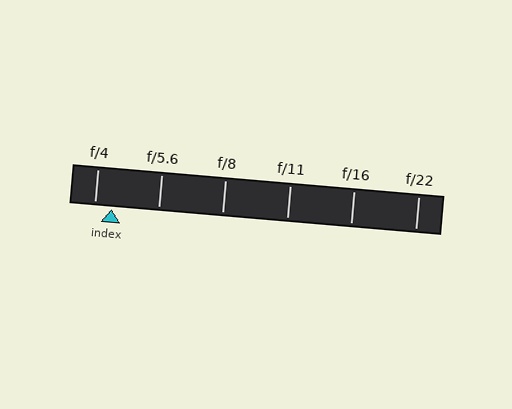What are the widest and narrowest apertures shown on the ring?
The widest aperture shown is f/4 and the narrowest is f/22.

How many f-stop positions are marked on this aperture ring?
There are 6 f-stop positions marked.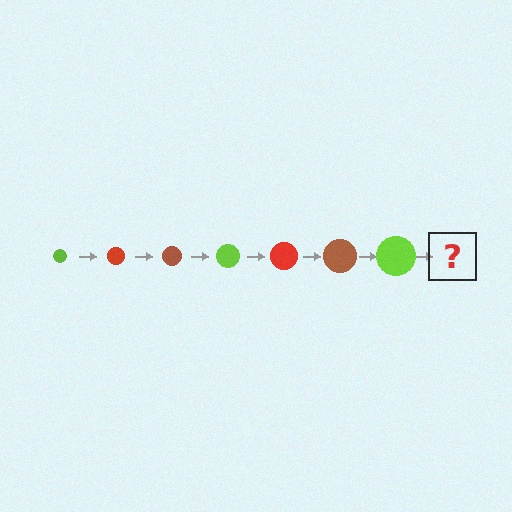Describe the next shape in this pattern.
It should be a red circle, larger than the previous one.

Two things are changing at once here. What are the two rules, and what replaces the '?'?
The two rules are that the circle grows larger each step and the color cycles through lime, red, and brown. The '?' should be a red circle, larger than the previous one.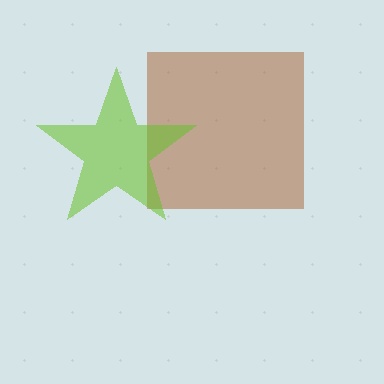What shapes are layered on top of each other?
The layered shapes are: a brown square, a lime star.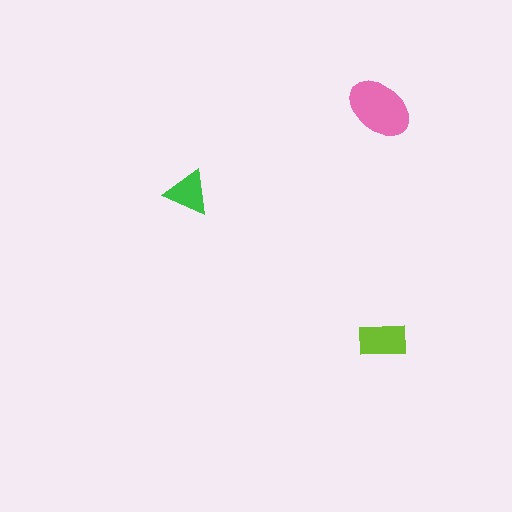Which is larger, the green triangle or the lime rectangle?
The lime rectangle.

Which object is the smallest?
The green triangle.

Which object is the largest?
The pink ellipse.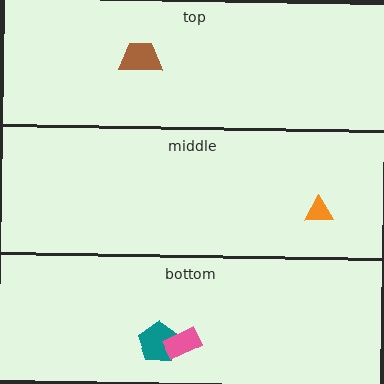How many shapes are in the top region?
1.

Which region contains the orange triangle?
The middle region.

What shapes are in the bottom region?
The teal pentagon, the pink rectangle.